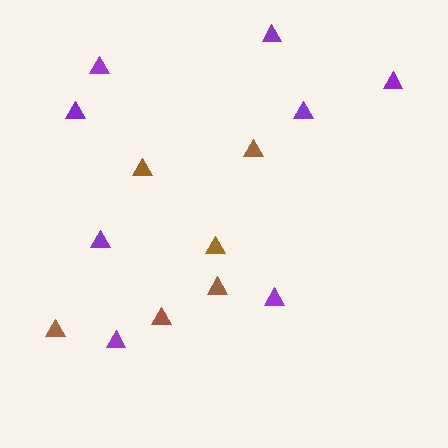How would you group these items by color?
There are 2 groups: one group of brown triangles (6) and one group of purple triangles (8).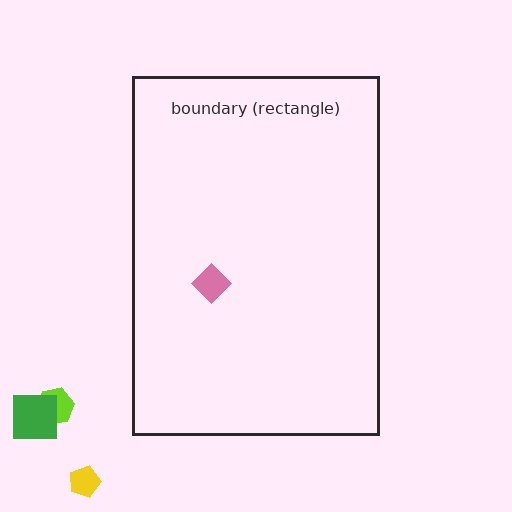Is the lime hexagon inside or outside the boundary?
Outside.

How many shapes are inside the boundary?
1 inside, 3 outside.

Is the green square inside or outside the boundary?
Outside.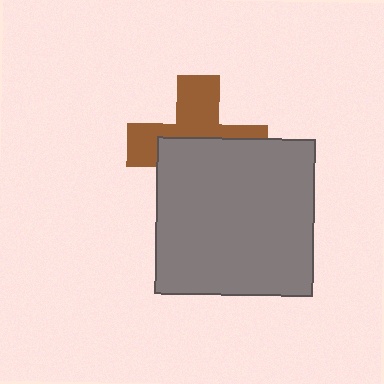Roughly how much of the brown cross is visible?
About half of it is visible (roughly 47%).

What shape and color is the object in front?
The object in front is a gray square.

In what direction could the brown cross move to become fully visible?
The brown cross could move up. That would shift it out from behind the gray square entirely.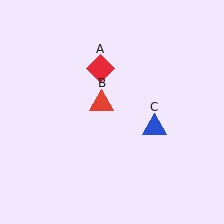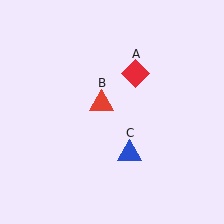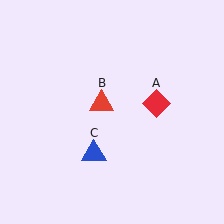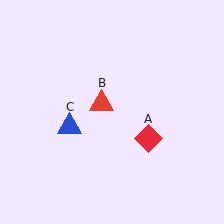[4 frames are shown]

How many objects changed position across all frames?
2 objects changed position: red diamond (object A), blue triangle (object C).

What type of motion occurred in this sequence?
The red diamond (object A), blue triangle (object C) rotated clockwise around the center of the scene.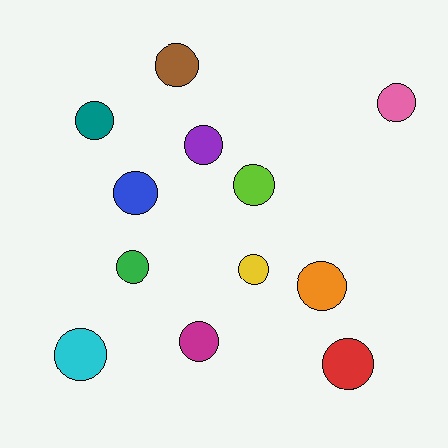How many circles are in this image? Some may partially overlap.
There are 12 circles.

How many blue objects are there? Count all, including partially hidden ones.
There is 1 blue object.